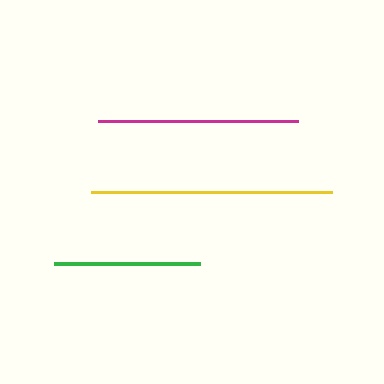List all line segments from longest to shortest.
From longest to shortest: yellow, magenta, green.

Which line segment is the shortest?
The green line is the shortest at approximately 146 pixels.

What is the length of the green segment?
The green segment is approximately 146 pixels long.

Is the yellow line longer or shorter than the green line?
The yellow line is longer than the green line.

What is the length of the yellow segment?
The yellow segment is approximately 240 pixels long.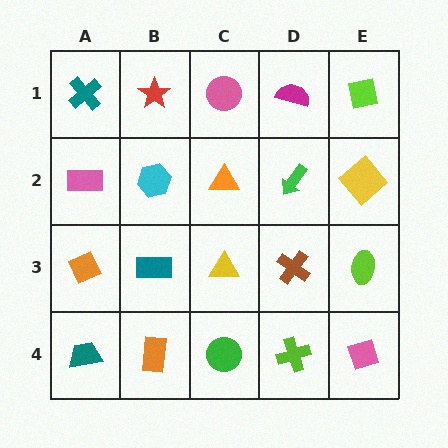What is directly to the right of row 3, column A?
A teal rectangle.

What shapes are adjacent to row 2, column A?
A teal cross (row 1, column A), an orange diamond (row 3, column A), a cyan hexagon (row 2, column B).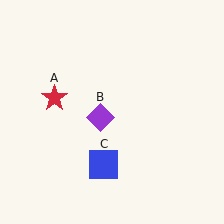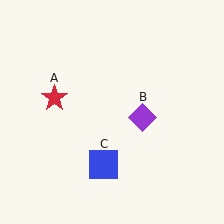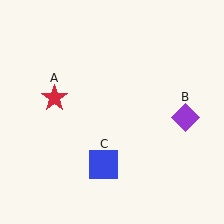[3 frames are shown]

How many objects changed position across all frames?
1 object changed position: purple diamond (object B).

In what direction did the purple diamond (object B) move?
The purple diamond (object B) moved right.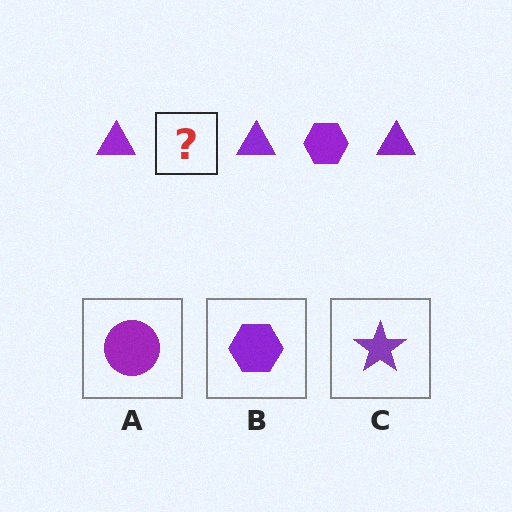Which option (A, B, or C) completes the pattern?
B.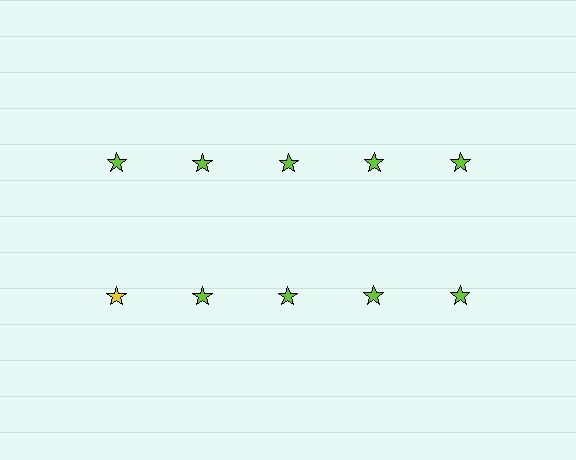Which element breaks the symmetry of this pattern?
The yellow star in the second row, leftmost column breaks the symmetry. All other shapes are lime stars.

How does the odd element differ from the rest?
It has a different color: yellow instead of lime.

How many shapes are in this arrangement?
There are 10 shapes arranged in a grid pattern.